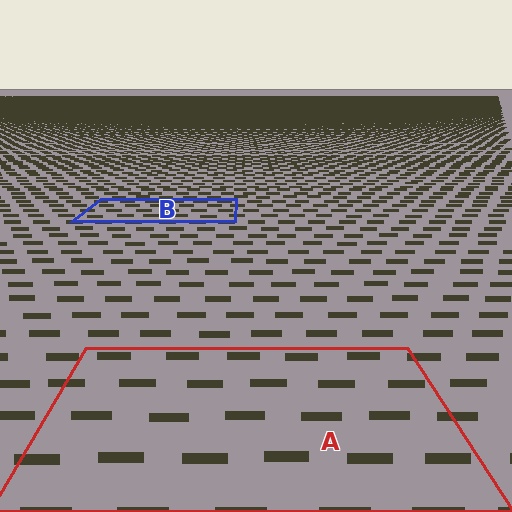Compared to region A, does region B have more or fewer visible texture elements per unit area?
Region B has more texture elements per unit area — they are packed more densely because it is farther away.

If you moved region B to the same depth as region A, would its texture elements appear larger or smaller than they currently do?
They would appear larger. At a closer depth, the same texture elements are projected at a bigger on-screen size.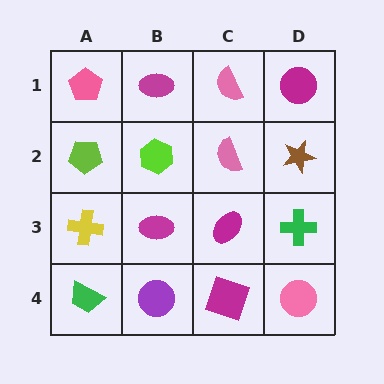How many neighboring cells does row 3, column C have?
4.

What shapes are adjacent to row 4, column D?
A green cross (row 3, column D), a magenta square (row 4, column C).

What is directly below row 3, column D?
A pink circle.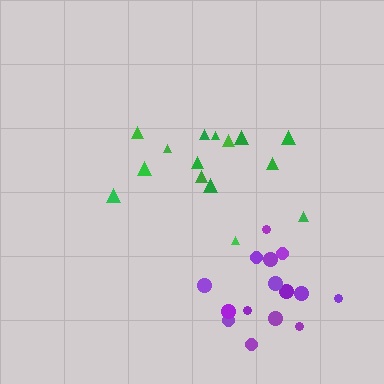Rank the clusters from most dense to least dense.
purple, green.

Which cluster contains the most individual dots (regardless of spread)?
Green (15).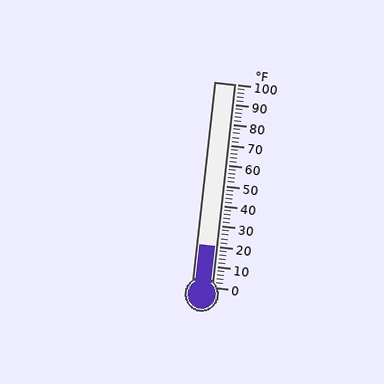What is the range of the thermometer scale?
The thermometer scale ranges from 0°F to 100°F.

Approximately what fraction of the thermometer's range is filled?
The thermometer is filled to approximately 20% of its range.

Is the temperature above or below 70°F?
The temperature is below 70°F.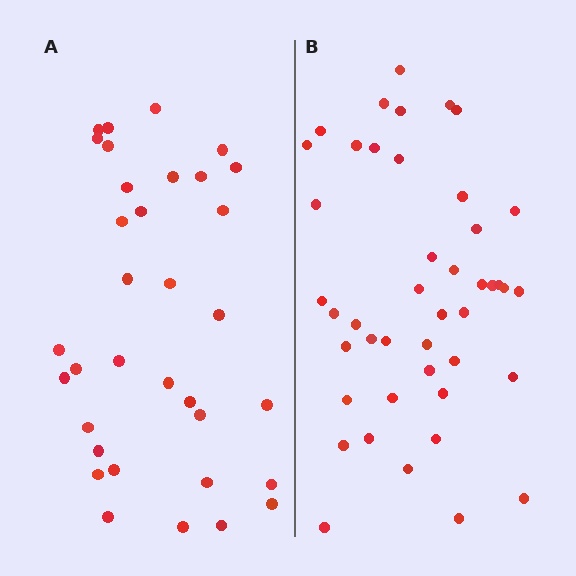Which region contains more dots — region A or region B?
Region B (the right region) has more dots.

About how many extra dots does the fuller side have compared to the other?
Region B has roughly 10 or so more dots than region A.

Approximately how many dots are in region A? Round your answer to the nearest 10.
About 30 dots. (The exact count is 34, which rounds to 30.)